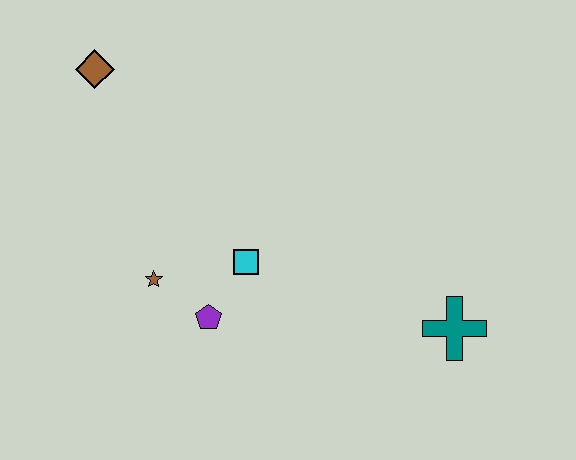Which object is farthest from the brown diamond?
The teal cross is farthest from the brown diamond.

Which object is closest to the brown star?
The purple pentagon is closest to the brown star.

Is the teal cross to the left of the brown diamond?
No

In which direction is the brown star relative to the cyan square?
The brown star is to the left of the cyan square.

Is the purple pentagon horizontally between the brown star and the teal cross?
Yes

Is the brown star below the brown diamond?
Yes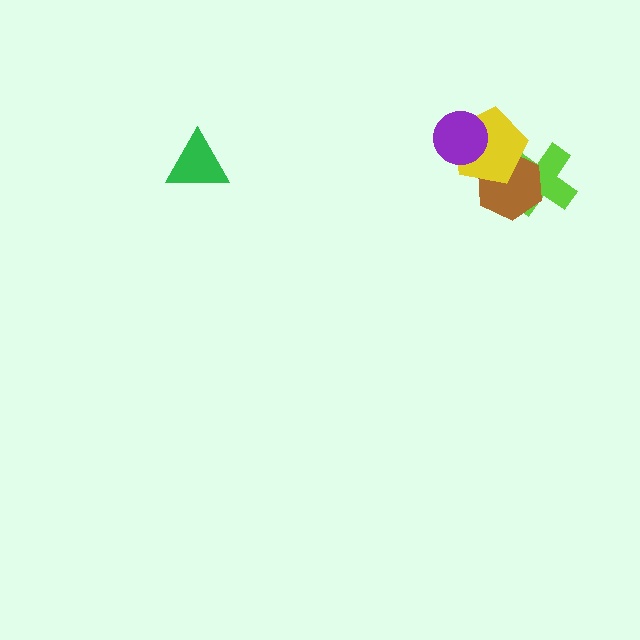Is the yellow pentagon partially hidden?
Yes, it is partially covered by another shape.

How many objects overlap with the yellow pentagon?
3 objects overlap with the yellow pentagon.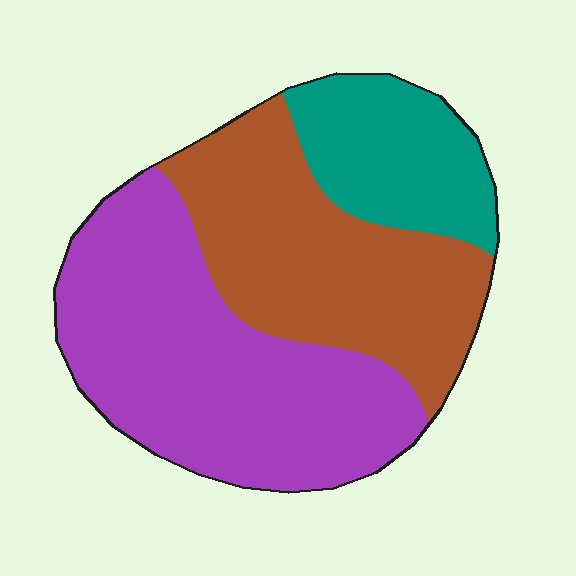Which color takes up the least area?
Teal, at roughly 20%.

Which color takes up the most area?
Purple, at roughly 45%.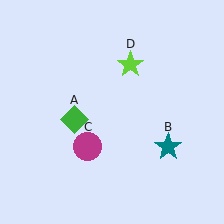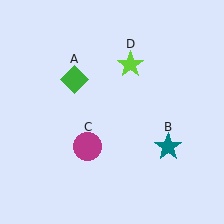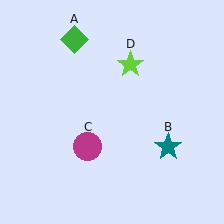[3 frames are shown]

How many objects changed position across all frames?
1 object changed position: green diamond (object A).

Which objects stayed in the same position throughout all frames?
Teal star (object B) and magenta circle (object C) and lime star (object D) remained stationary.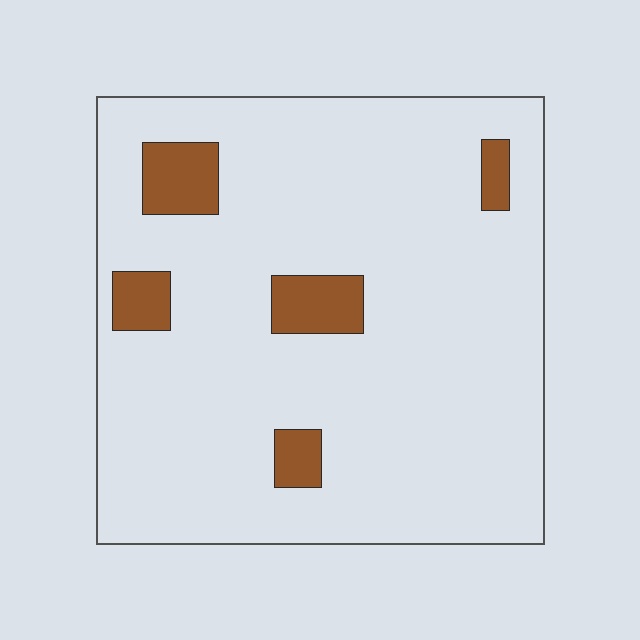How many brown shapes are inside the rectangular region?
5.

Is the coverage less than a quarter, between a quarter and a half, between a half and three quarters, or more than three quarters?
Less than a quarter.